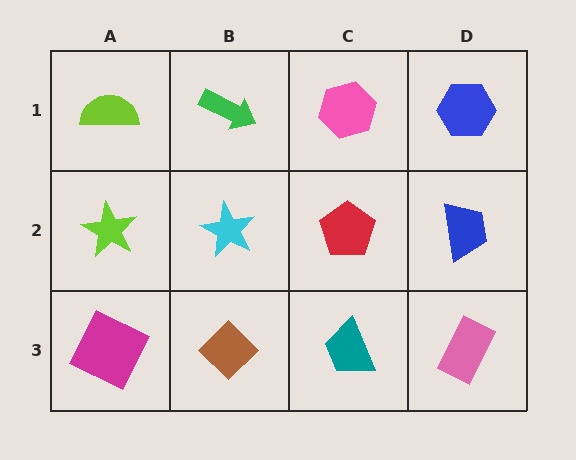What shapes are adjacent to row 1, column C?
A red pentagon (row 2, column C), a green arrow (row 1, column B), a blue hexagon (row 1, column D).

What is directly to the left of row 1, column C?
A green arrow.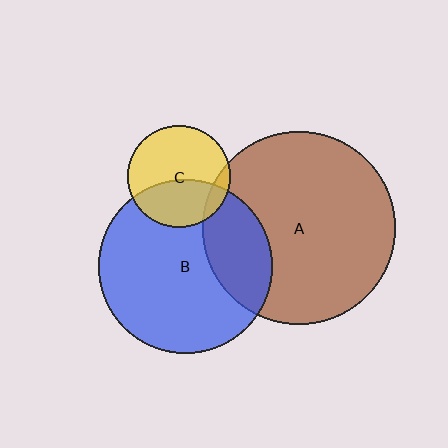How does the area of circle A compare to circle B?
Approximately 1.2 times.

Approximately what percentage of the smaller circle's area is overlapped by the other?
Approximately 25%.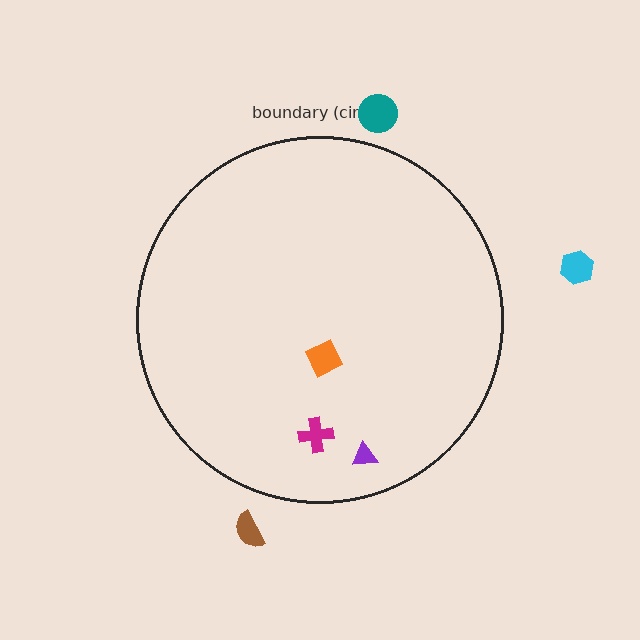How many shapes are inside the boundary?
3 inside, 3 outside.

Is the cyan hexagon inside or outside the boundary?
Outside.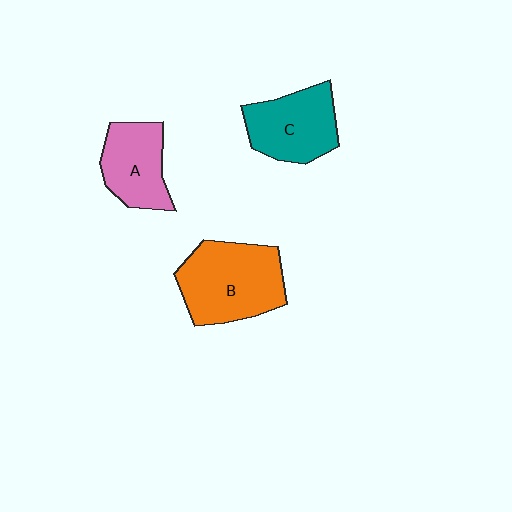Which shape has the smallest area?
Shape A (pink).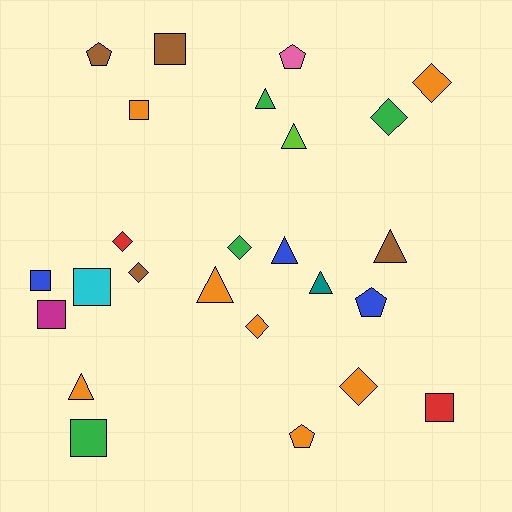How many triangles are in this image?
There are 7 triangles.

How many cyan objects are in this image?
There is 1 cyan object.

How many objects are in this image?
There are 25 objects.